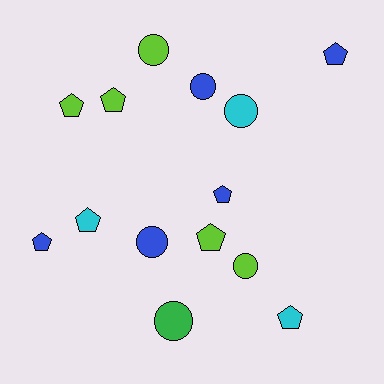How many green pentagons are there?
There are no green pentagons.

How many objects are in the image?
There are 14 objects.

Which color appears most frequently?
Blue, with 5 objects.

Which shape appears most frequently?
Pentagon, with 8 objects.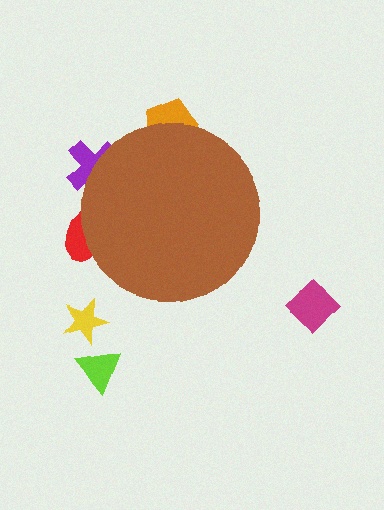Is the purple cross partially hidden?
Yes, the purple cross is partially hidden behind the brown circle.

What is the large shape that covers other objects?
A brown circle.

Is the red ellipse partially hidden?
Yes, the red ellipse is partially hidden behind the brown circle.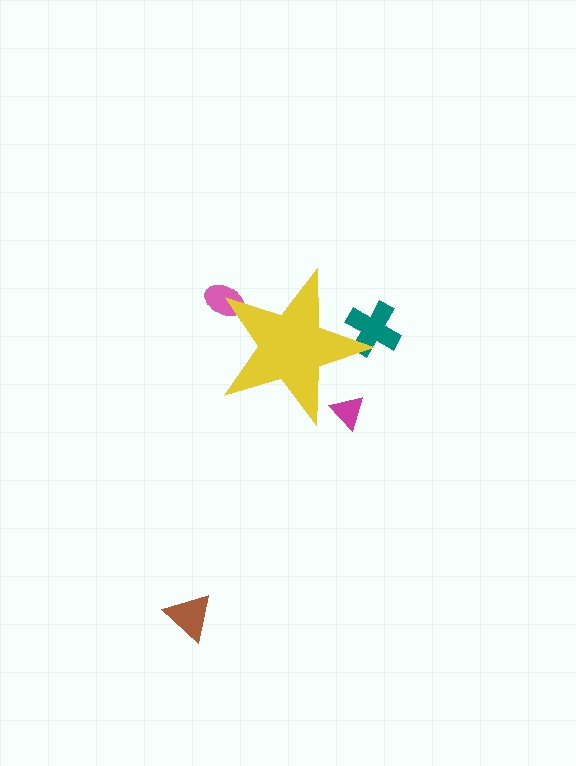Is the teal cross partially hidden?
Yes, the teal cross is partially hidden behind the yellow star.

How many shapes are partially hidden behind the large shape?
3 shapes are partially hidden.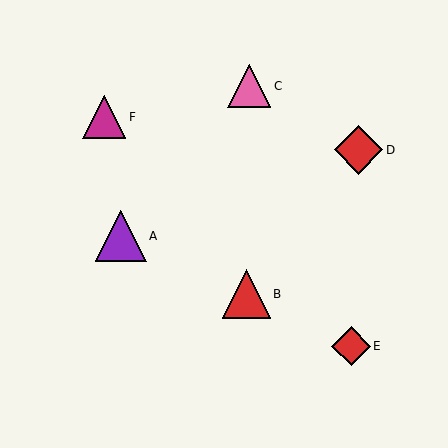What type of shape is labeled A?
Shape A is a purple triangle.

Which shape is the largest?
The purple triangle (labeled A) is the largest.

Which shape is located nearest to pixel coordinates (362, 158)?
The red diamond (labeled D) at (358, 150) is nearest to that location.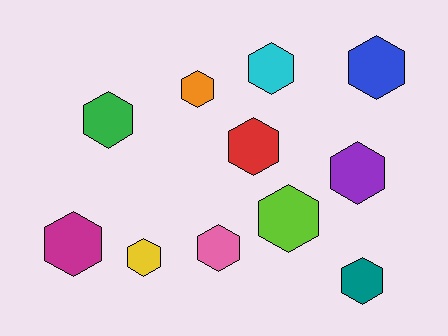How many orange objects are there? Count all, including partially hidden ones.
There is 1 orange object.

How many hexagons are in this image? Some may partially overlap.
There are 11 hexagons.